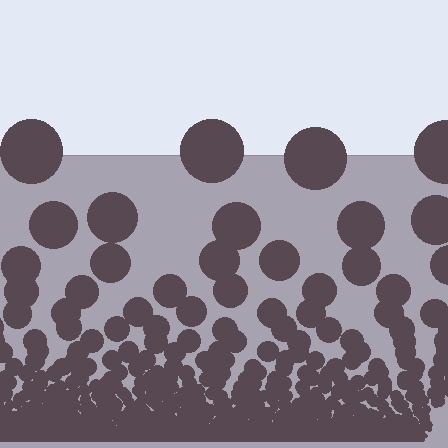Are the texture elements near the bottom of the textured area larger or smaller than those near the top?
Smaller. The gradient is inverted — elements near the bottom are smaller and denser.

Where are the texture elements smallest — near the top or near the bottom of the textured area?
Near the bottom.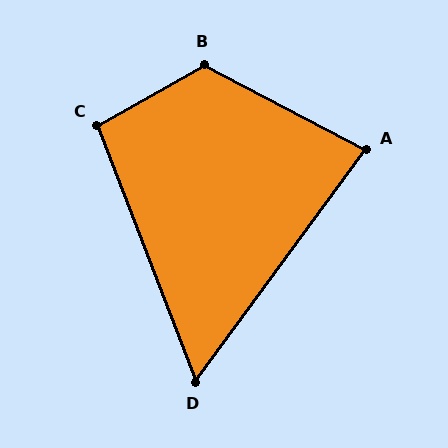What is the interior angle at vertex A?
Approximately 82 degrees (acute).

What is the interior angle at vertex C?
Approximately 98 degrees (obtuse).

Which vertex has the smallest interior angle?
D, at approximately 57 degrees.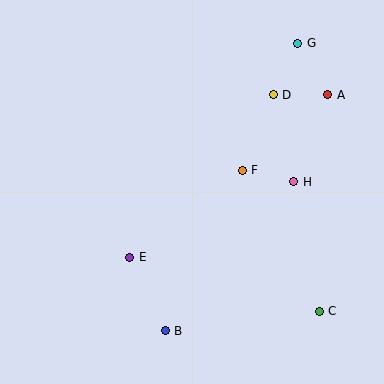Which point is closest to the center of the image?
Point F at (242, 170) is closest to the center.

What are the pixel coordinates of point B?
Point B is at (165, 331).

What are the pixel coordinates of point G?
Point G is at (298, 43).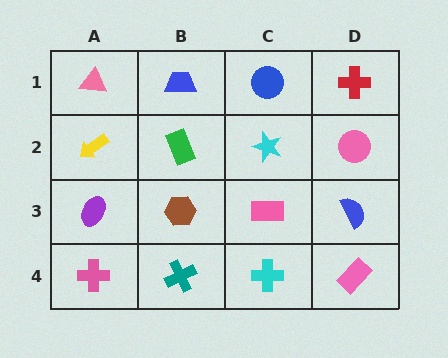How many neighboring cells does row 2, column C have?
4.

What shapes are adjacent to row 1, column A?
A yellow arrow (row 2, column A), a blue trapezoid (row 1, column B).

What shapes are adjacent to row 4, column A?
A purple ellipse (row 3, column A), a teal cross (row 4, column B).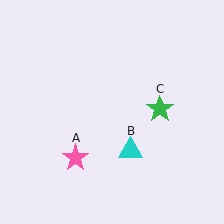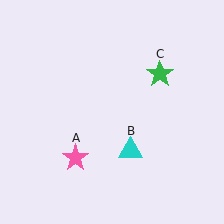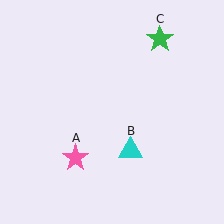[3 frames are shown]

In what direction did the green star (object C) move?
The green star (object C) moved up.